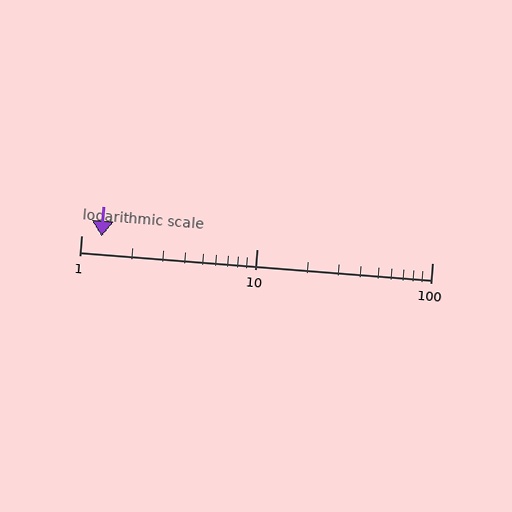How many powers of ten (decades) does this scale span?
The scale spans 2 decades, from 1 to 100.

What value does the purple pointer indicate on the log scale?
The pointer indicates approximately 1.3.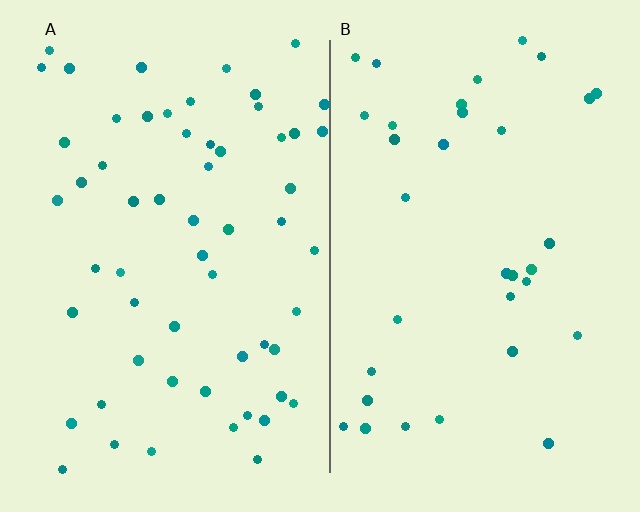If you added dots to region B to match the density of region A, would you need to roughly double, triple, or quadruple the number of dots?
Approximately double.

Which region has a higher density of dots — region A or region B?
A (the left).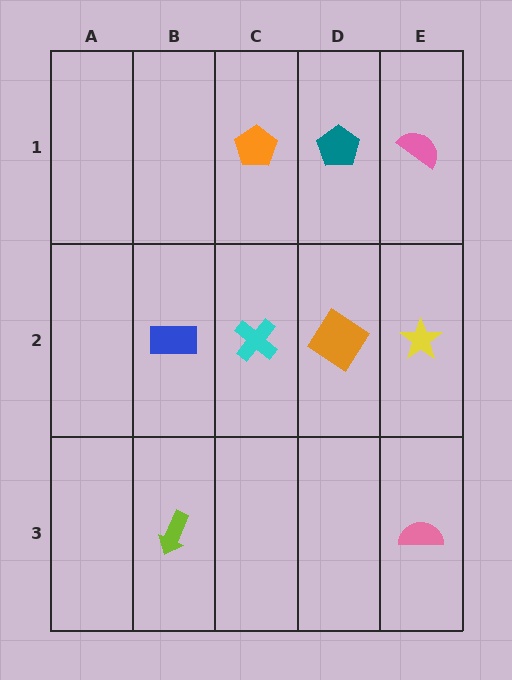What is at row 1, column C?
An orange pentagon.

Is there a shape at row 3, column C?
No, that cell is empty.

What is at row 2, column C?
A cyan cross.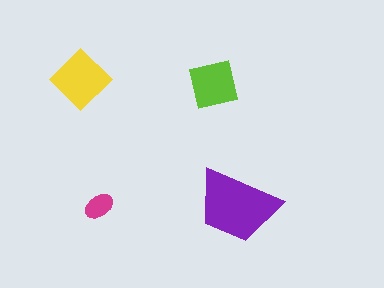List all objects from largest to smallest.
The purple trapezoid, the yellow diamond, the lime square, the magenta ellipse.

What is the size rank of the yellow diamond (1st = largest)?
2nd.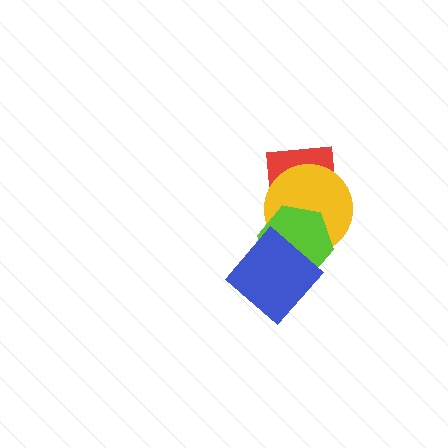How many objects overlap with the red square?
2 objects overlap with the red square.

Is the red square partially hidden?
Yes, it is partially covered by another shape.